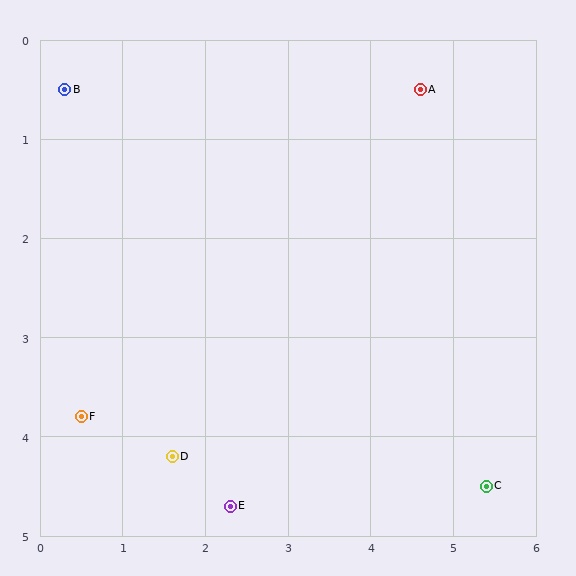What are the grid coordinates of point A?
Point A is at approximately (4.6, 0.5).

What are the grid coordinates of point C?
Point C is at approximately (5.4, 4.5).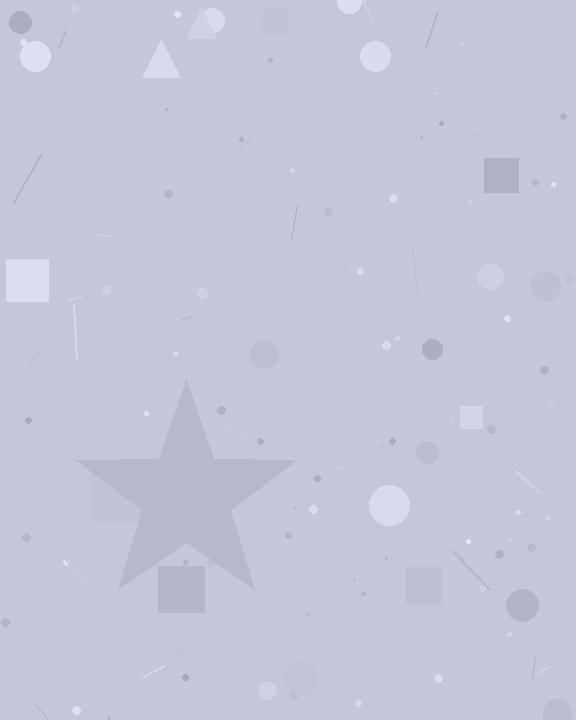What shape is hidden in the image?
A star is hidden in the image.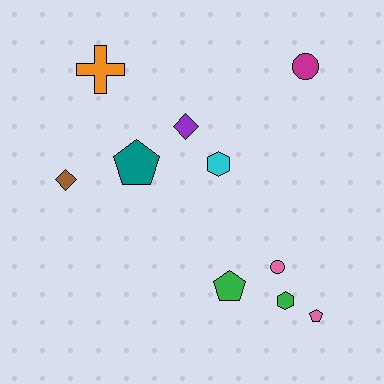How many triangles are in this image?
There are no triangles.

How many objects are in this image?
There are 10 objects.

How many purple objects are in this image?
There is 1 purple object.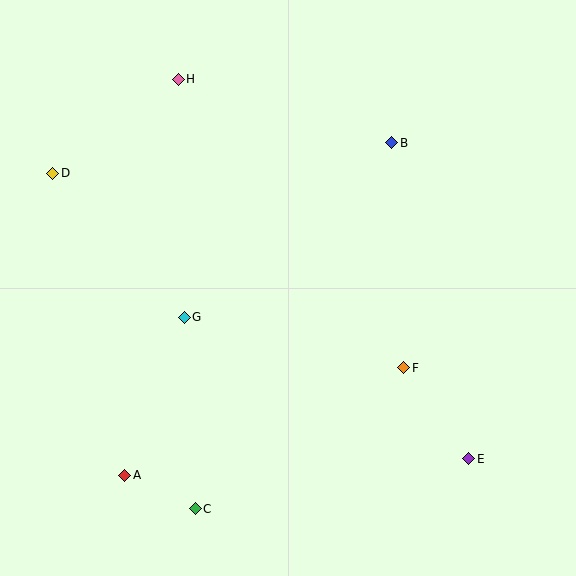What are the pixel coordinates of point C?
Point C is at (195, 509).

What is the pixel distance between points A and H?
The distance between A and H is 400 pixels.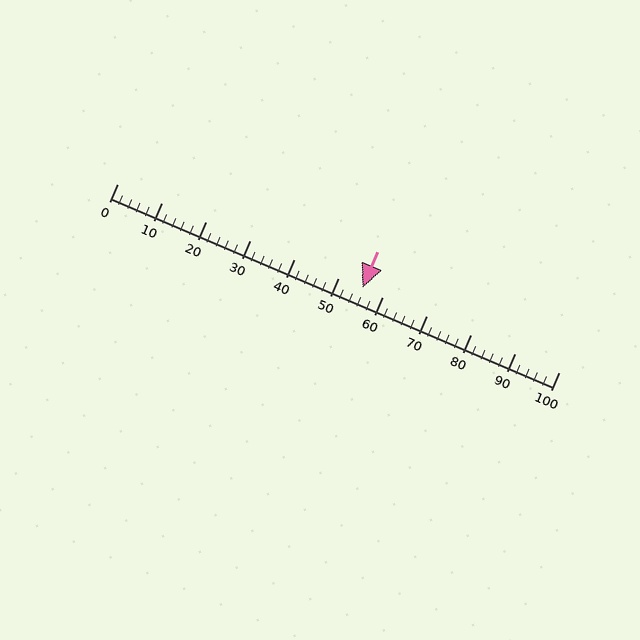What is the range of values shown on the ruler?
The ruler shows values from 0 to 100.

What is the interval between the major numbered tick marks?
The major tick marks are spaced 10 units apart.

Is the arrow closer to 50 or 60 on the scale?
The arrow is closer to 60.